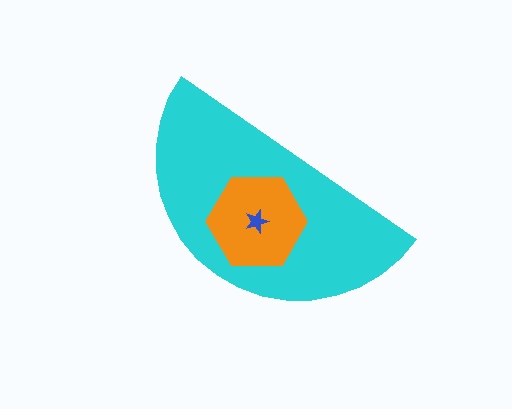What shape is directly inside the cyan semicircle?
The orange hexagon.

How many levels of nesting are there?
3.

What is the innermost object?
The blue star.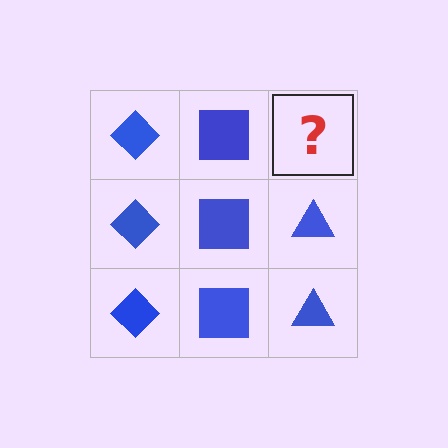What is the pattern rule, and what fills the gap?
The rule is that each column has a consistent shape. The gap should be filled with a blue triangle.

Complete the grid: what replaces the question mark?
The question mark should be replaced with a blue triangle.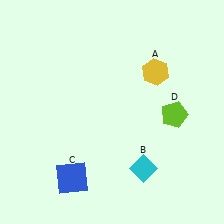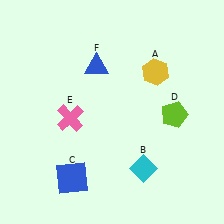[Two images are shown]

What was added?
A pink cross (E), a blue triangle (F) were added in Image 2.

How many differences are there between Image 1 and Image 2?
There are 2 differences between the two images.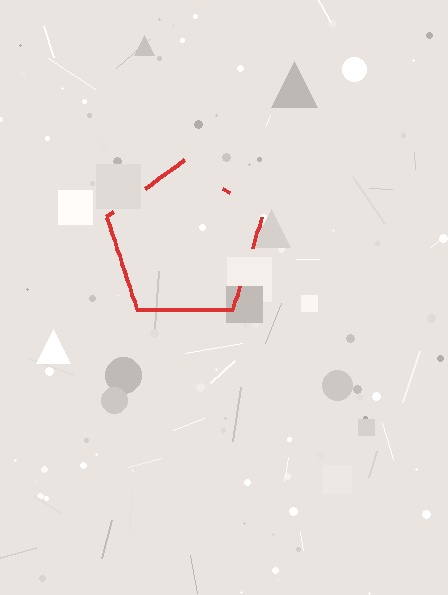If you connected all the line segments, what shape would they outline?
They would outline a pentagon.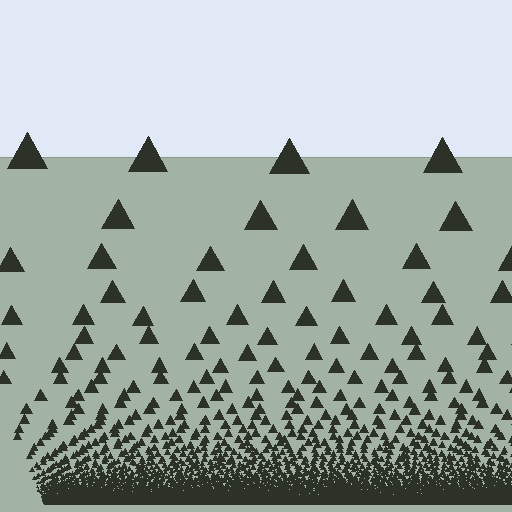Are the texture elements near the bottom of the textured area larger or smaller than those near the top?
Smaller. The gradient is inverted — elements near the bottom are smaller and denser.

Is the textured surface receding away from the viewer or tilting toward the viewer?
The surface appears to tilt toward the viewer. Texture elements get larger and sparser toward the top.